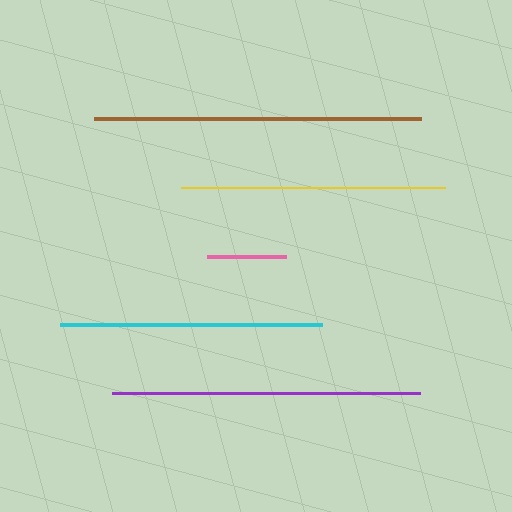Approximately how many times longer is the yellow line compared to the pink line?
The yellow line is approximately 3.3 times the length of the pink line.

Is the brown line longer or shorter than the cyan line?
The brown line is longer than the cyan line.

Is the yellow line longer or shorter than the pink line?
The yellow line is longer than the pink line.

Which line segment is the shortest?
The pink line is the shortest at approximately 79 pixels.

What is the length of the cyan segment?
The cyan segment is approximately 262 pixels long.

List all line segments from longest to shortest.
From longest to shortest: brown, purple, yellow, cyan, pink.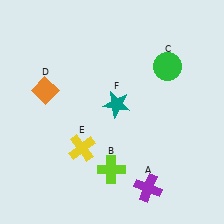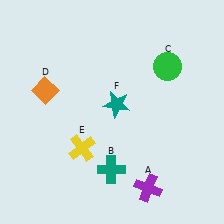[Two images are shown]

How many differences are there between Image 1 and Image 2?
There is 1 difference between the two images.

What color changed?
The cross (B) changed from lime in Image 1 to teal in Image 2.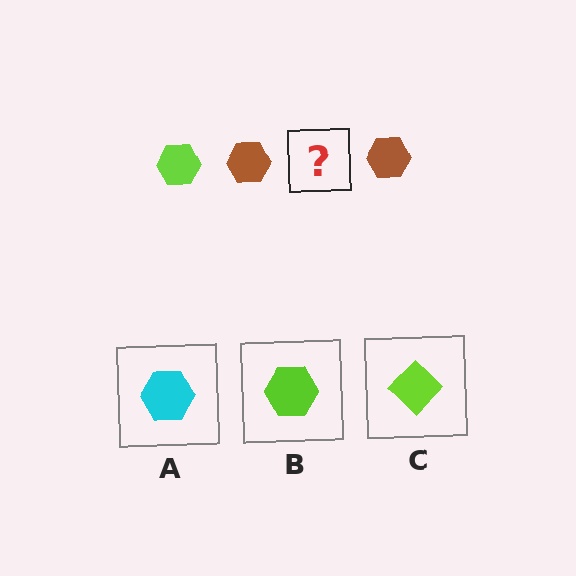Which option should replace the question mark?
Option B.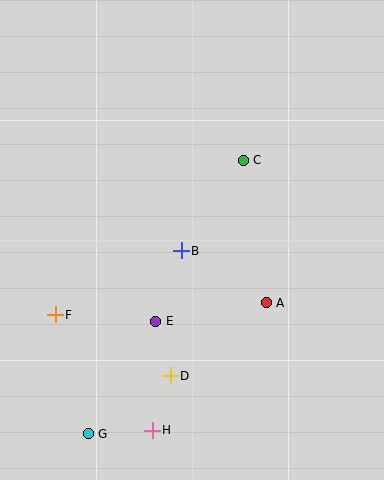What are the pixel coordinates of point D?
Point D is at (170, 376).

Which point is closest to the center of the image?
Point B at (181, 251) is closest to the center.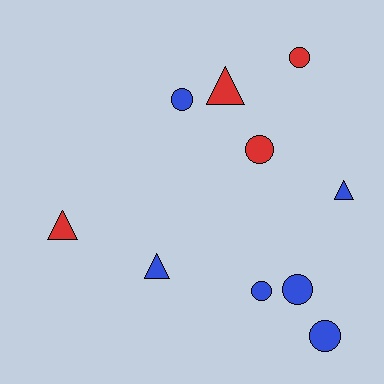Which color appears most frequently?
Blue, with 6 objects.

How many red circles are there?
There are 2 red circles.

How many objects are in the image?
There are 10 objects.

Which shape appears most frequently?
Circle, with 6 objects.